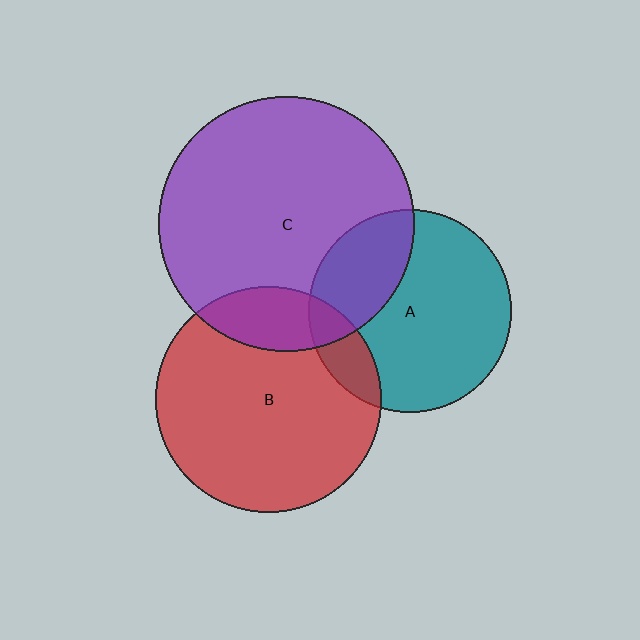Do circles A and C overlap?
Yes.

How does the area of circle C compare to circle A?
Approximately 1.6 times.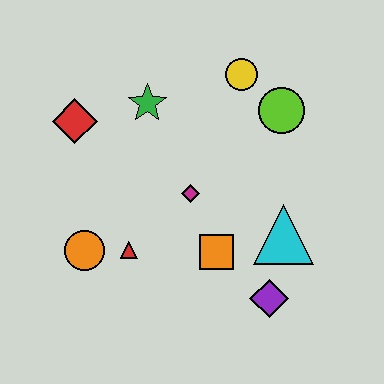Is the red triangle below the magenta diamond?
Yes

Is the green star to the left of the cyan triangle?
Yes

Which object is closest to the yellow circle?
The lime circle is closest to the yellow circle.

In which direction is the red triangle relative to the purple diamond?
The red triangle is to the left of the purple diamond.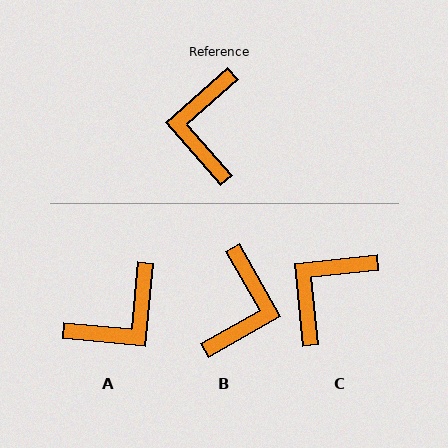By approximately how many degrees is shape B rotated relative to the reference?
Approximately 168 degrees counter-clockwise.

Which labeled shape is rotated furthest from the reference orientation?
B, about 168 degrees away.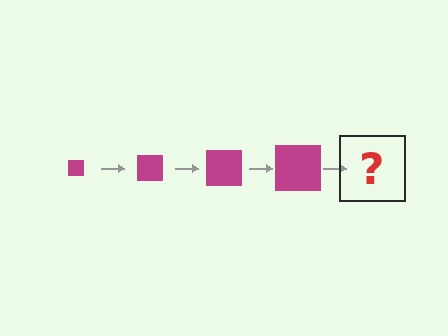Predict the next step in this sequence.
The next step is a magenta square, larger than the previous one.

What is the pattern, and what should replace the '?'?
The pattern is that the square gets progressively larger each step. The '?' should be a magenta square, larger than the previous one.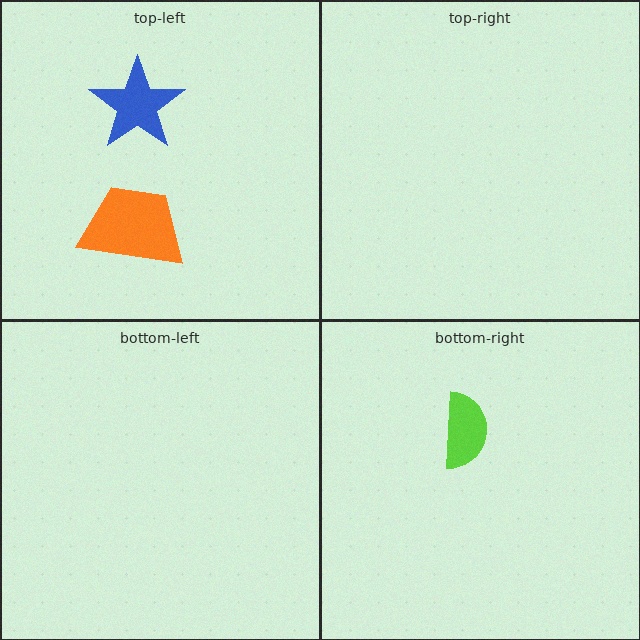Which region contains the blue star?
The top-left region.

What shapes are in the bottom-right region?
The lime semicircle.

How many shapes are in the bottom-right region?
1.